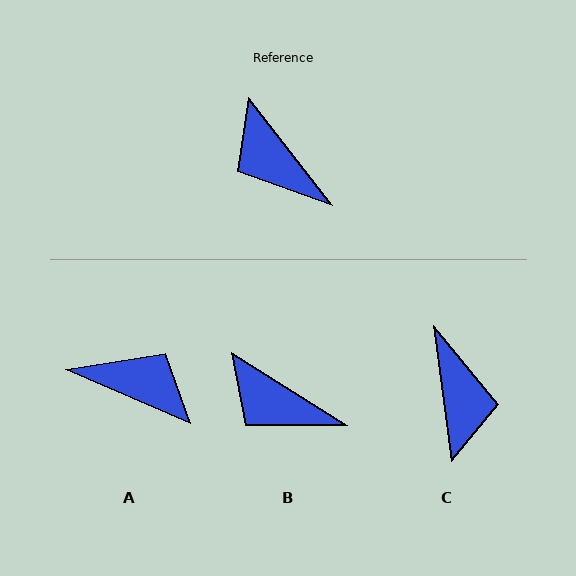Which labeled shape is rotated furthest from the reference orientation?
A, about 151 degrees away.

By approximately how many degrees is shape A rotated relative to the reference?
Approximately 151 degrees clockwise.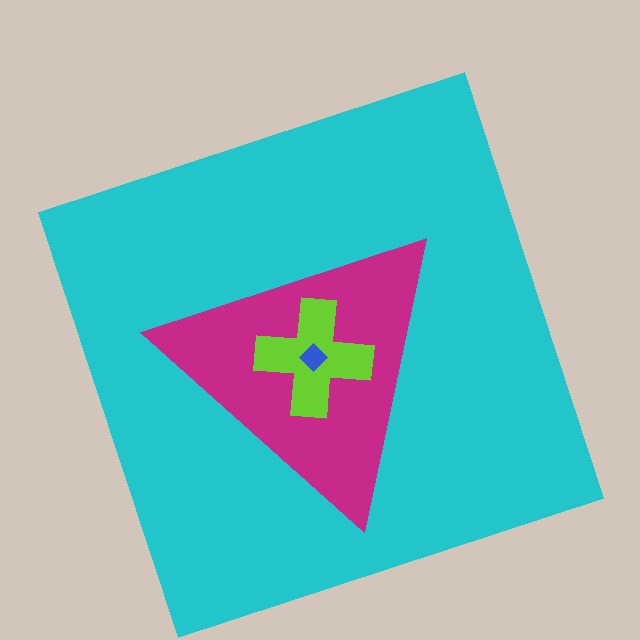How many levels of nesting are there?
4.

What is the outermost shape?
The cyan square.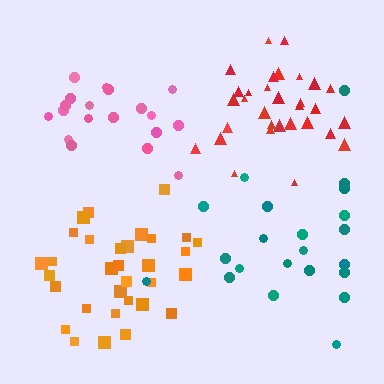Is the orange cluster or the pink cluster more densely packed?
Orange.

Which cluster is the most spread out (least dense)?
Teal.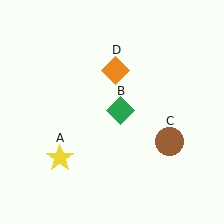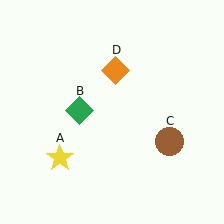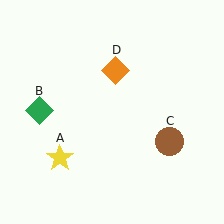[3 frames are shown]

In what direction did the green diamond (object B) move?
The green diamond (object B) moved left.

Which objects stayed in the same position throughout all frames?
Yellow star (object A) and brown circle (object C) and orange diamond (object D) remained stationary.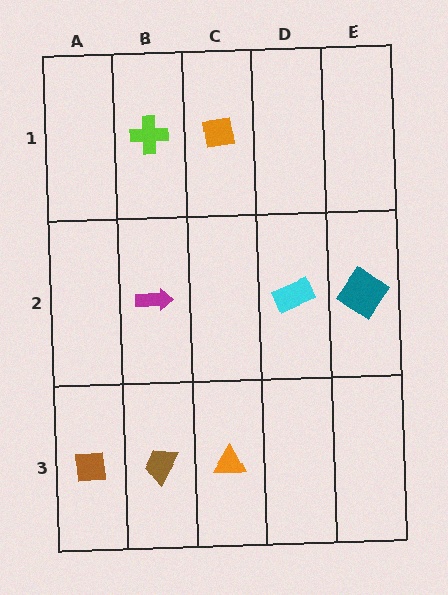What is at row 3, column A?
A brown square.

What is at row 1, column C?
An orange square.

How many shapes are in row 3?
3 shapes.